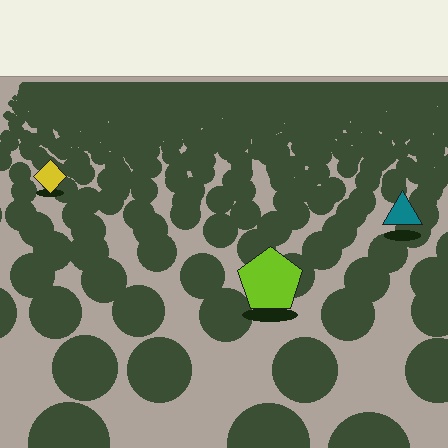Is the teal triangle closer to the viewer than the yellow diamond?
Yes. The teal triangle is closer — you can tell from the texture gradient: the ground texture is coarser near it.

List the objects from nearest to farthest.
From nearest to farthest: the lime pentagon, the teal triangle, the yellow diamond.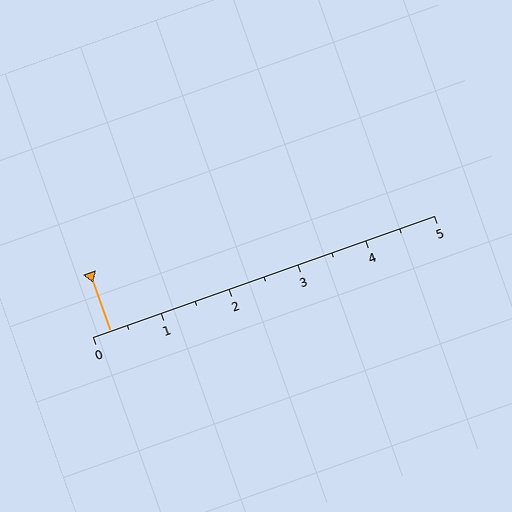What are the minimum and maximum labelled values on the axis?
The axis runs from 0 to 5.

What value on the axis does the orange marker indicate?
The marker indicates approximately 0.2.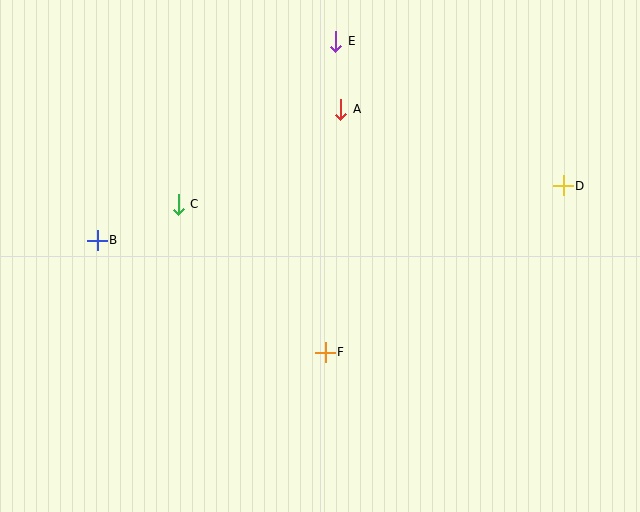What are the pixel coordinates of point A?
Point A is at (341, 109).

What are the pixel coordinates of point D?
Point D is at (563, 186).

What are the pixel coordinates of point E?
Point E is at (336, 41).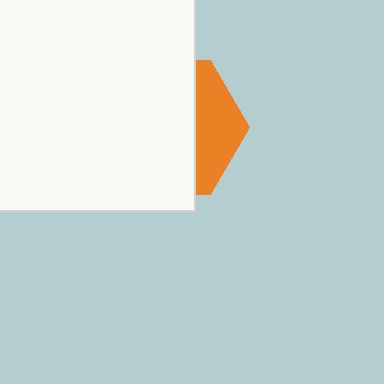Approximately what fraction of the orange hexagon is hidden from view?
Roughly 70% of the orange hexagon is hidden behind the white square.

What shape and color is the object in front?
The object in front is a white square.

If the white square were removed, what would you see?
You would see the complete orange hexagon.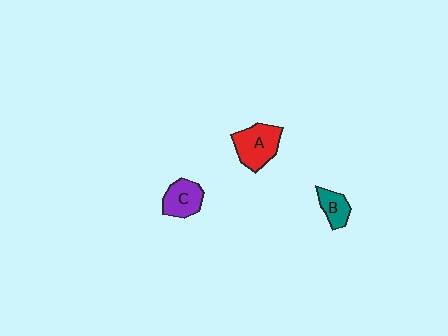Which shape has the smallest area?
Shape B (teal).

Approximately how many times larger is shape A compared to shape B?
Approximately 1.8 times.